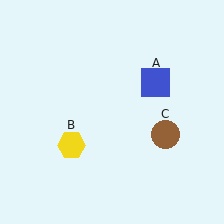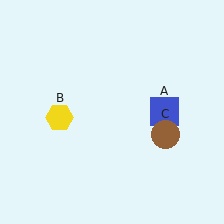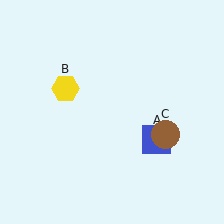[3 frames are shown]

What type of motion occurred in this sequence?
The blue square (object A), yellow hexagon (object B) rotated clockwise around the center of the scene.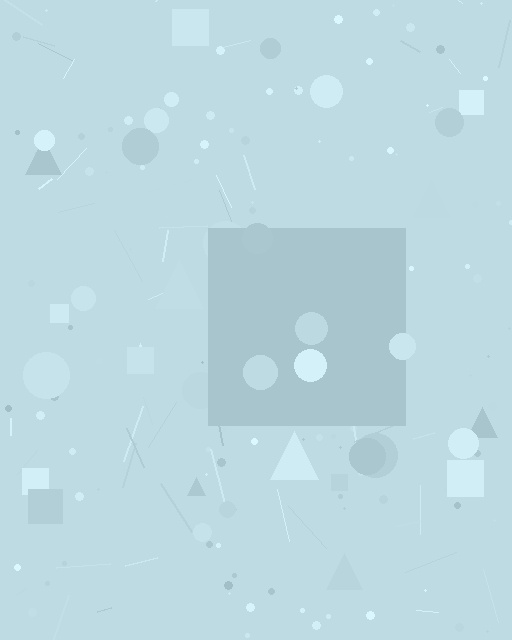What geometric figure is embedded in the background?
A square is embedded in the background.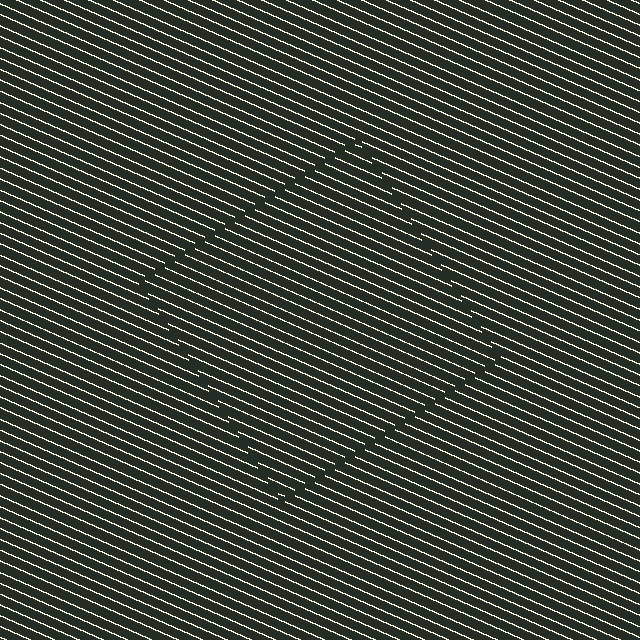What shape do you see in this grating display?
An illusory square. The interior of the shape contains the same grating, shifted by half a period — the contour is defined by the phase discontinuity where line-ends from the inner and outer gratings abut.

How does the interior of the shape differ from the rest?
The interior of the shape contains the same grating, shifted by half a period — the contour is defined by the phase discontinuity where line-ends from the inner and outer gratings abut.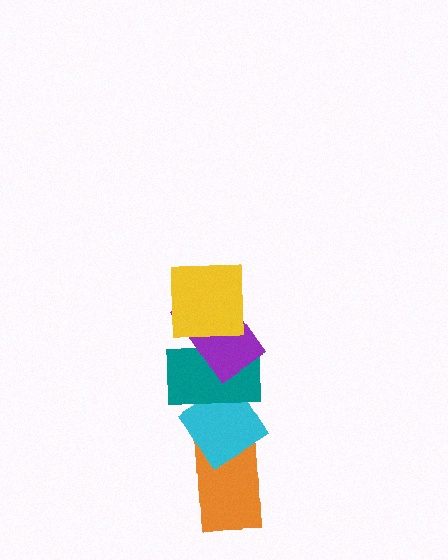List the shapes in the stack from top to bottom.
From top to bottom: the yellow square, the purple rectangle, the teal rectangle, the cyan diamond, the orange rectangle.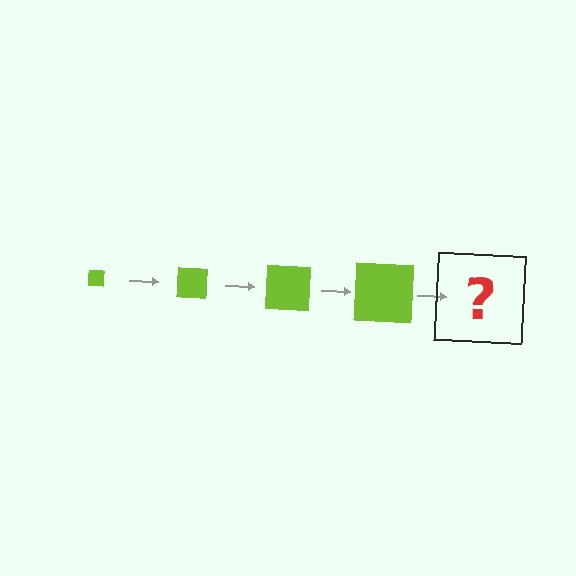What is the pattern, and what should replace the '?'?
The pattern is that the square gets progressively larger each step. The '?' should be a lime square, larger than the previous one.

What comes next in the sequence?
The next element should be a lime square, larger than the previous one.